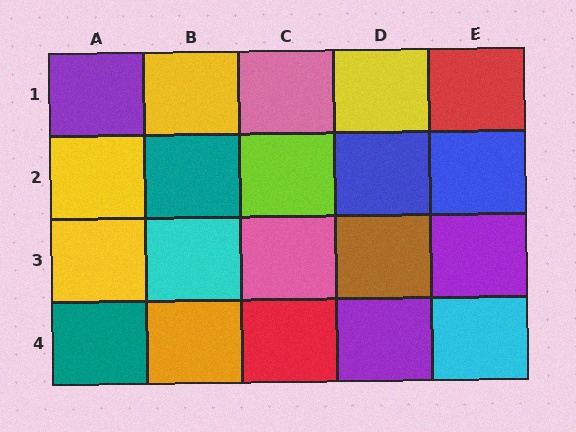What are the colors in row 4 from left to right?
Teal, orange, red, purple, cyan.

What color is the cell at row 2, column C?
Lime.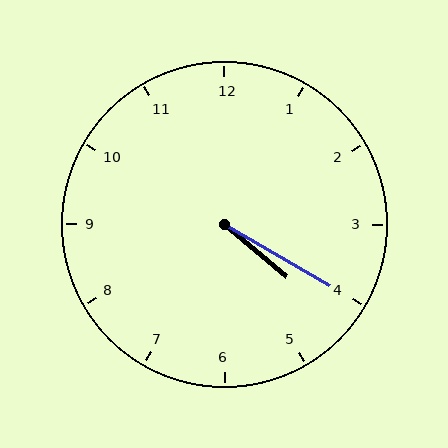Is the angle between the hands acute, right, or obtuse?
It is acute.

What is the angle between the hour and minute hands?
Approximately 10 degrees.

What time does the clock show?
4:20.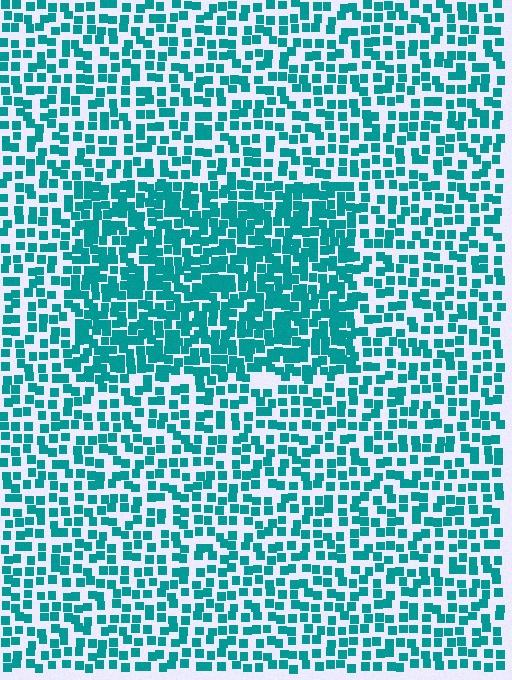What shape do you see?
I see a rectangle.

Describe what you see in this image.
The image contains small teal elements arranged at two different densities. A rectangle-shaped region is visible where the elements are more densely packed than the surrounding area.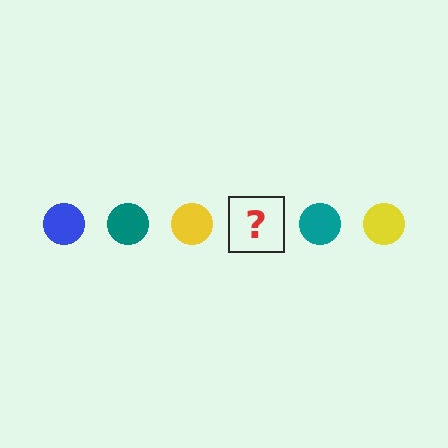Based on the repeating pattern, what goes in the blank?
The blank should be a blue circle.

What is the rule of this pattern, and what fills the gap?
The rule is that the pattern cycles through blue, teal, yellow circles. The gap should be filled with a blue circle.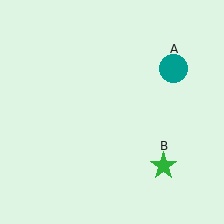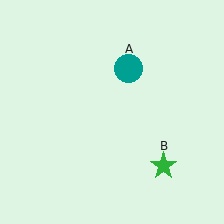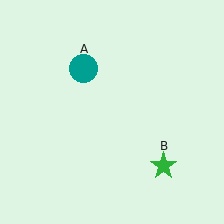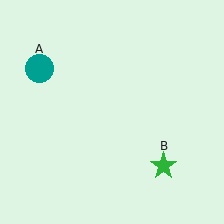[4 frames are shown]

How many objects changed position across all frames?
1 object changed position: teal circle (object A).